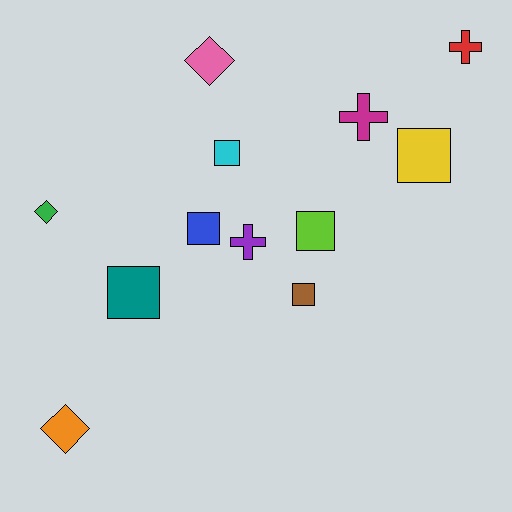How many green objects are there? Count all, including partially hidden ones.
There is 1 green object.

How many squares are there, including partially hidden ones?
There are 6 squares.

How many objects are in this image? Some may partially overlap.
There are 12 objects.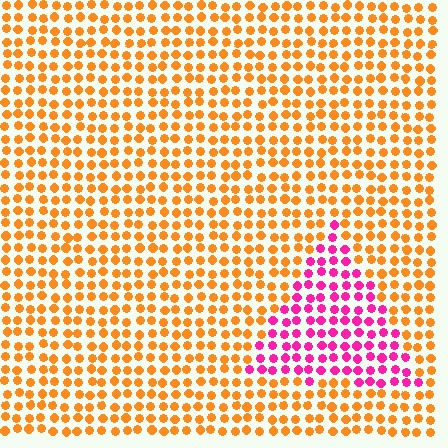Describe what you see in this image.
The image is filled with small orange elements in a uniform arrangement. A triangle-shaped region is visible where the elements are tinted to a slightly different hue, forming a subtle color boundary.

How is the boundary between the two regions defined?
The boundary is defined purely by a slight shift in hue (about 67 degrees). Spacing, size, and orientation are identical on both sides.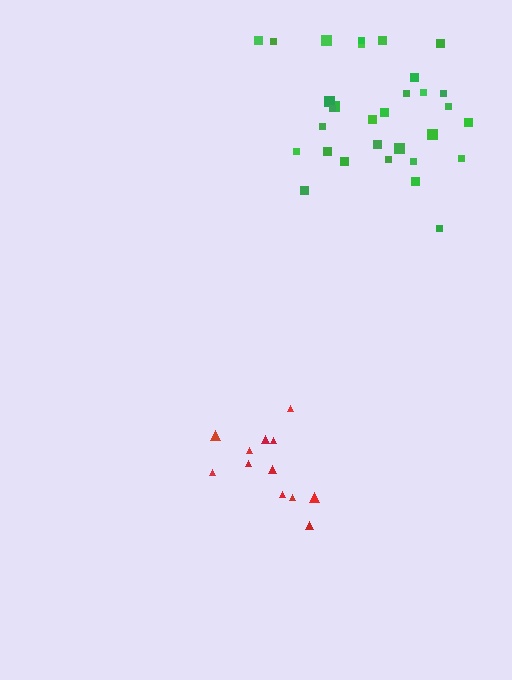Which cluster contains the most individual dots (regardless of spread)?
Green (31).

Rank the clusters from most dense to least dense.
red, green.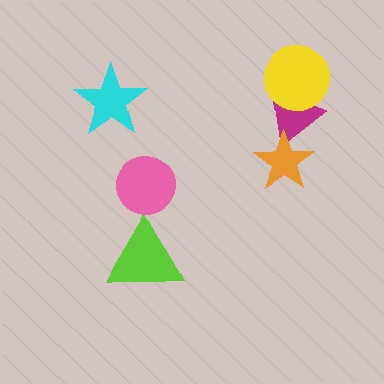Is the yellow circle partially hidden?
No, no other shape covers it.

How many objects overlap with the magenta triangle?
2 objects overlap with the magenta triangle.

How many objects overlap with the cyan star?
0 objects overlap with the cyan star.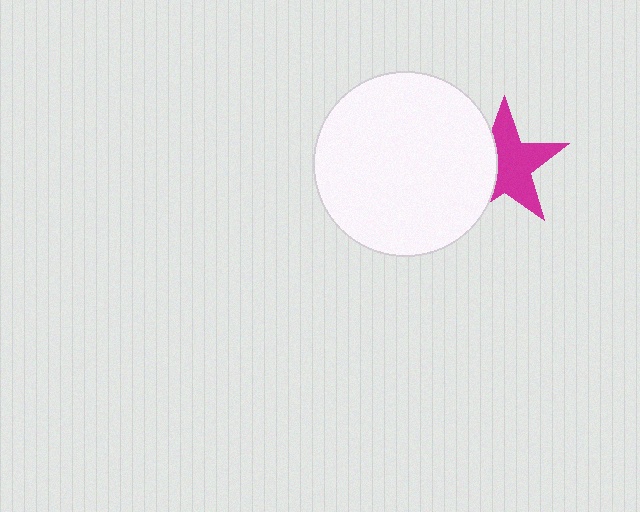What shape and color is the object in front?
The object in front is a white circle.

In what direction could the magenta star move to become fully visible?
The magenta star could move right. That would shift it out from behind the white circle entirely.